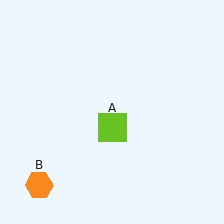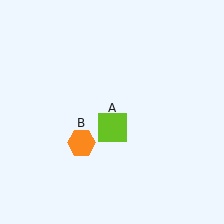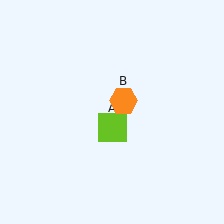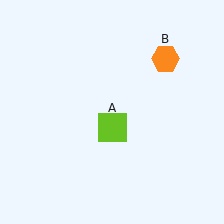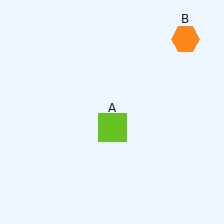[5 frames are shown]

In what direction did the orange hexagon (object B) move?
The orange hexagon (object B) moved up and to the right.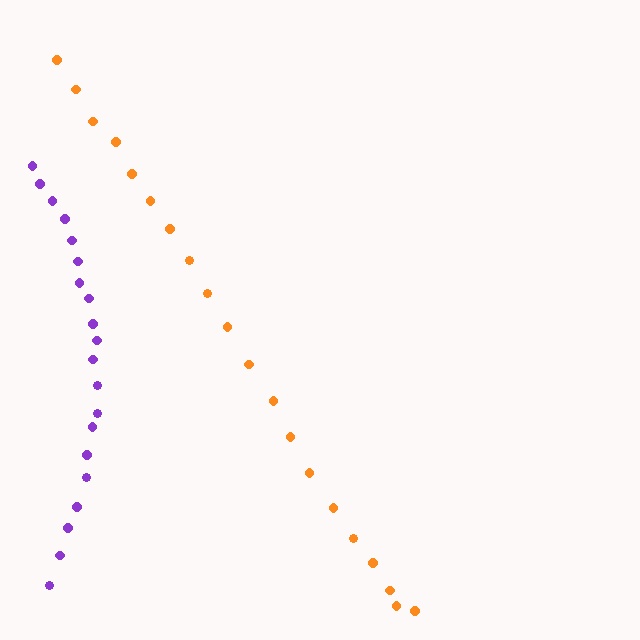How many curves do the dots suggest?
There are 2 distinct paths.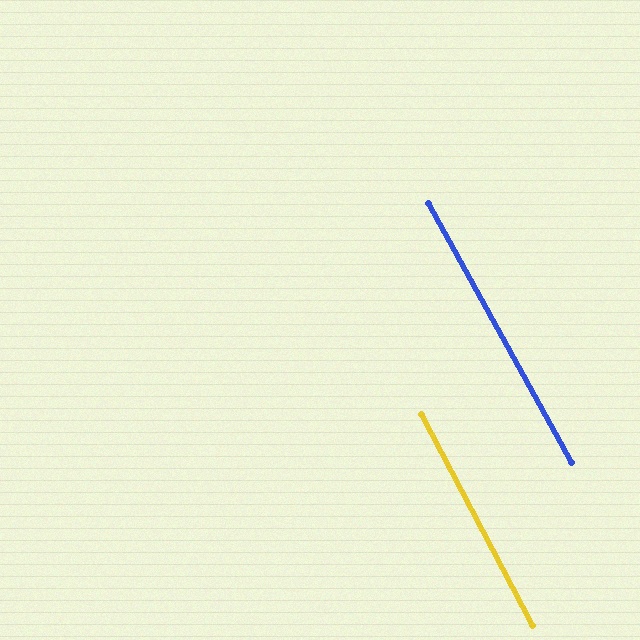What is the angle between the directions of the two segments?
Approximately 1 degree.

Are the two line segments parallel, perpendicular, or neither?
Parallel — their directions differ by only 1.2°.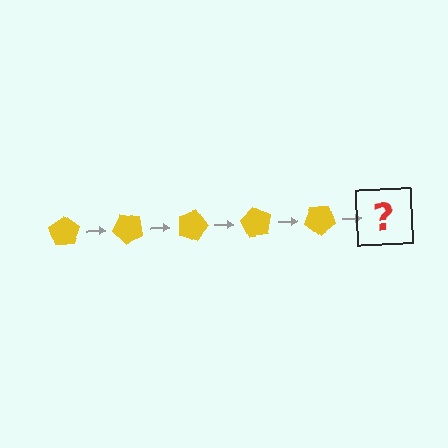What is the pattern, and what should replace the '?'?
The pattern is that the pentagon rotates 45 degrees each step. The '?' should be a yellow pentagon rotated 225 degrees.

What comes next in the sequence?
The next element should be a yellow pentagon rotated 225 degrees.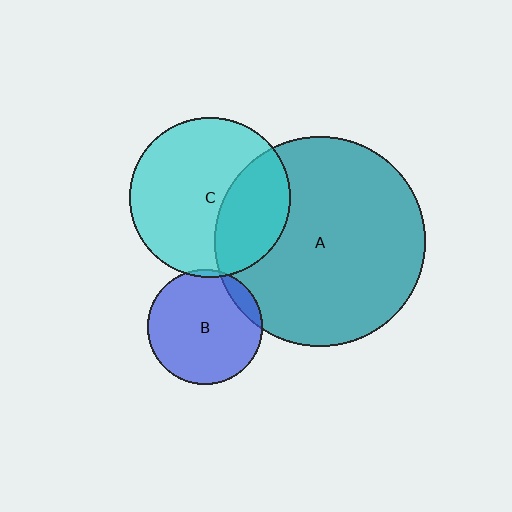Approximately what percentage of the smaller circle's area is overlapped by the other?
Approximately 5%.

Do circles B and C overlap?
Yes.